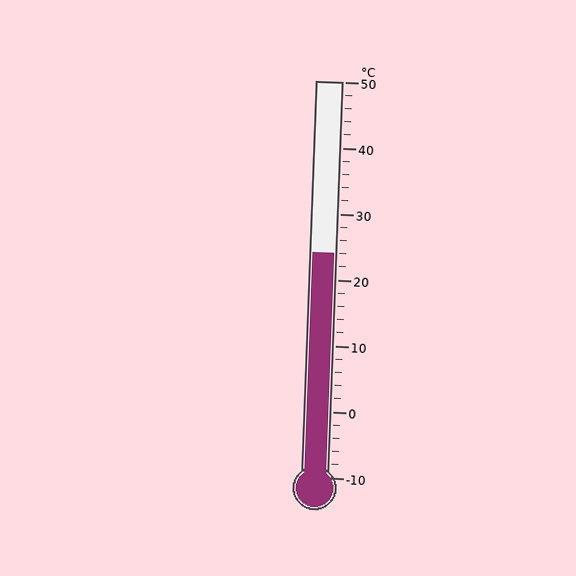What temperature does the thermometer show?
The thermometer shows approximately 24°C.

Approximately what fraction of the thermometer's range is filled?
The thermometer is filled to approximately 55% of its range.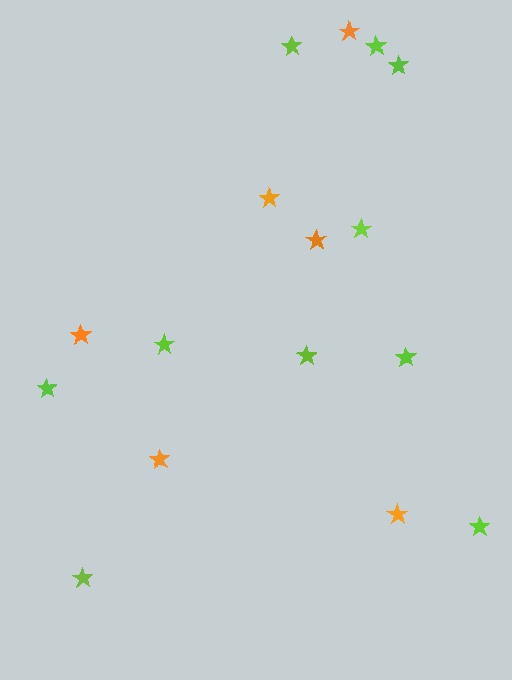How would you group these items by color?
There are 2 groups: one group of orange stars (6) and one group of lime stars (10).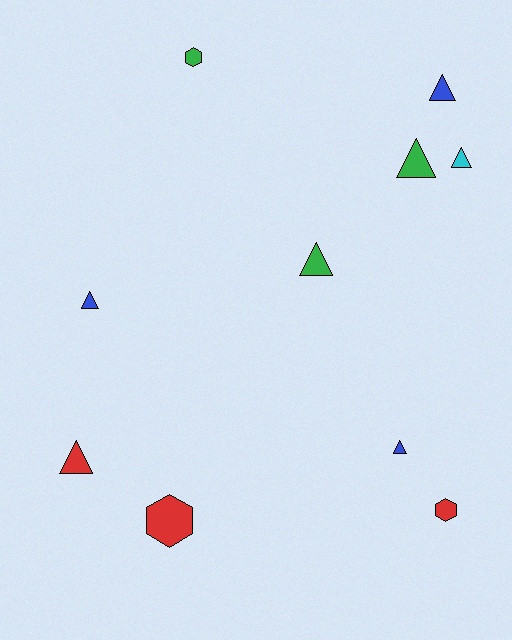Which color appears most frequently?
Red, with 3 objects.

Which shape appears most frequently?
Triangle, with 7 objects.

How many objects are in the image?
There are 10 objects.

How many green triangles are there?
There are 2 green triangles.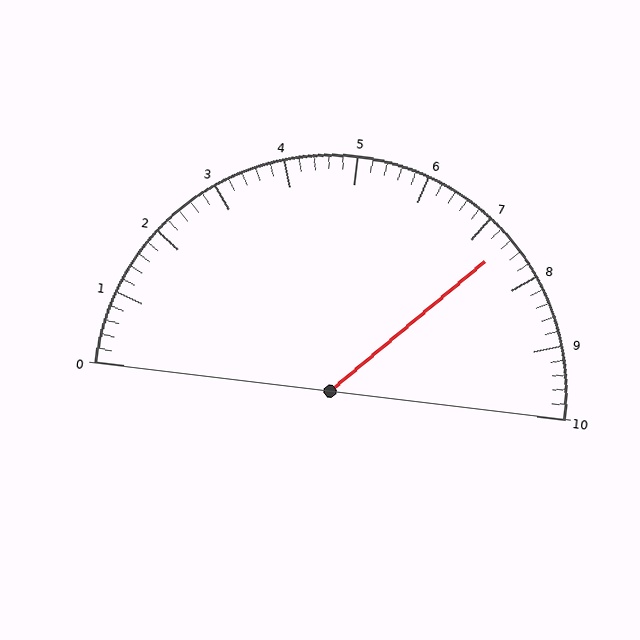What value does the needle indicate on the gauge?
The needle indicates approximately 7.4.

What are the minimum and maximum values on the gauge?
The gauge ranges from 0 to 10.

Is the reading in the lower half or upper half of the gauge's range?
The reading is in the upper half of the range (0 to 10).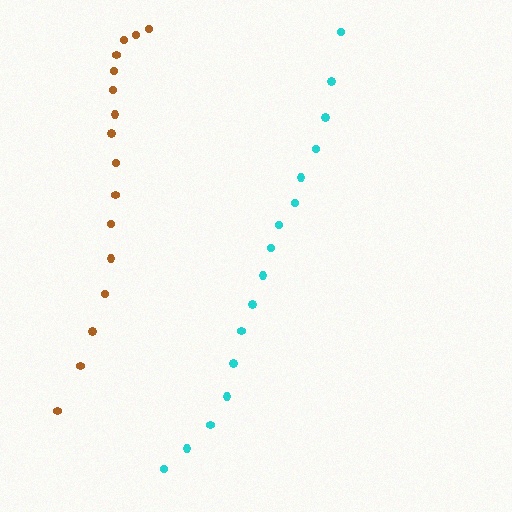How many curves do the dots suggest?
There are 2 distinct paths.